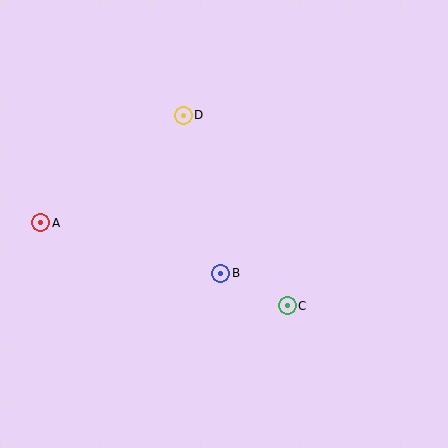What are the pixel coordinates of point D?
Point D is at (183, 115).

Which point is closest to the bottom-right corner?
Point C is closest to the bottom-right corner.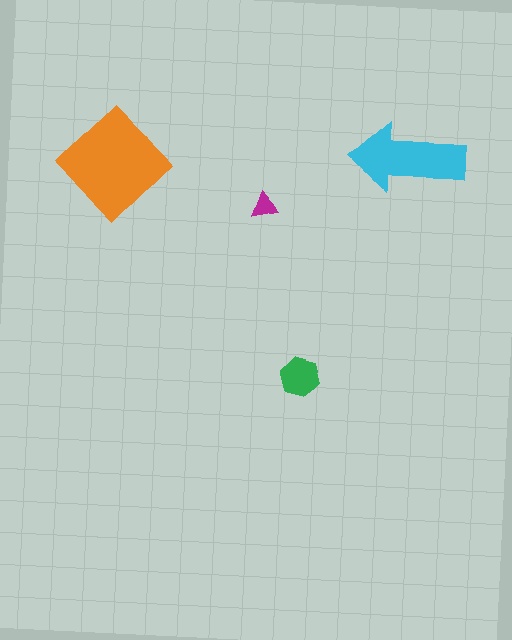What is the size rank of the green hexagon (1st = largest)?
3rd.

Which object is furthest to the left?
The orange diamond is leftmost.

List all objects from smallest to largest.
The magenta triangle, the green hexagon, the cyan arrow, the orange diamond.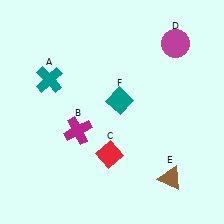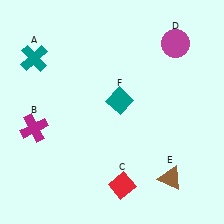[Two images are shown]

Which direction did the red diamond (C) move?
The red diamond (C) moved down.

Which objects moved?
The objects that moved are: the teal cross (A), the magenta cross (B), the red diamond (C).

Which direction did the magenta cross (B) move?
The magenta cross (B) moved left.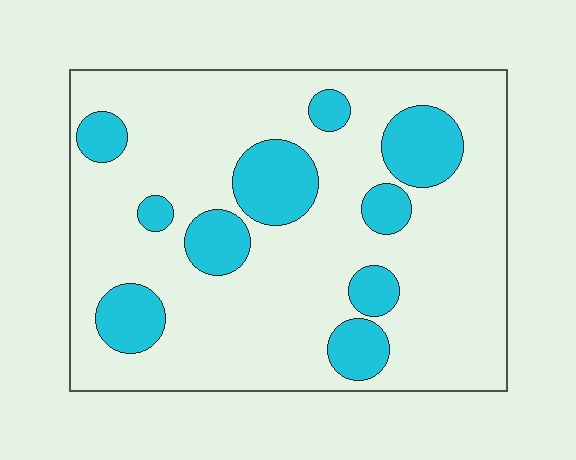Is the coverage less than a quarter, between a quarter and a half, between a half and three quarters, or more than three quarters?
Less than a quarter.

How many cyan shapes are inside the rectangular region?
10.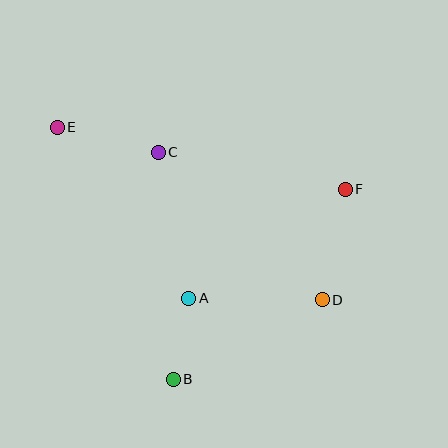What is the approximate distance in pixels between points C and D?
The distance between C and D is approximately 221 pixels.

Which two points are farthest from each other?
Points D and E are farthest from each other.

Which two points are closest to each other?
Points A and B are closest to each other.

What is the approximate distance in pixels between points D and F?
The distance between D and F is approximately 113 pixels.